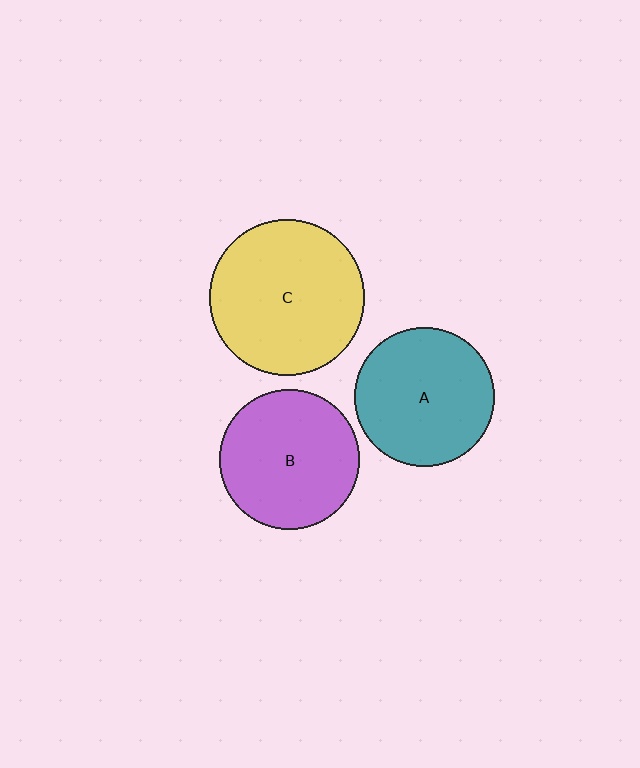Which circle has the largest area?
Circle C (yellow).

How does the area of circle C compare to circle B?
Approximately 1.2 times.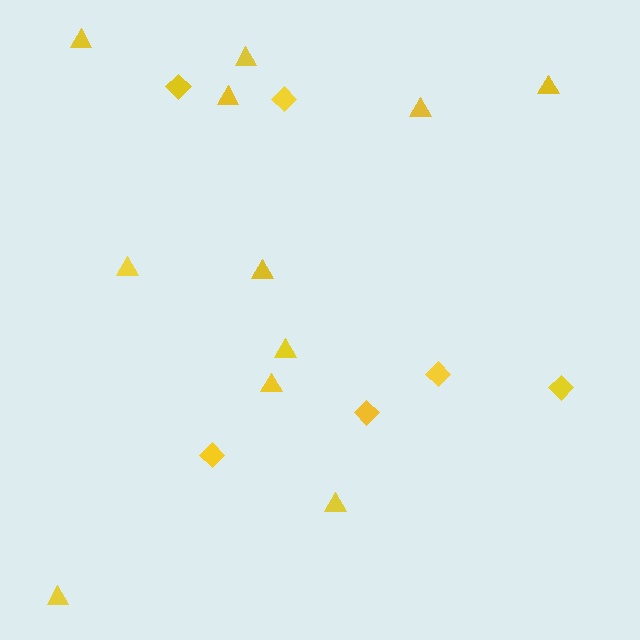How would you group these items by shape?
There are 2 groups: one group of diamonds (6) and one group of triangles (11).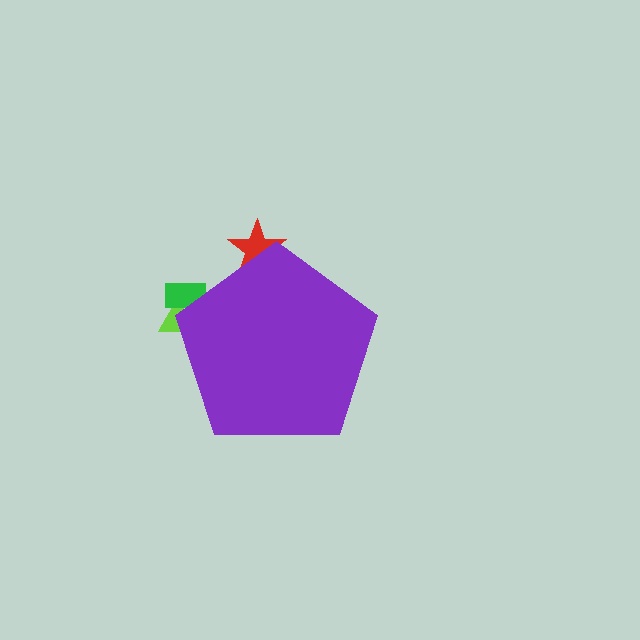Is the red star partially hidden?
Yes, the red star is partially hidden behind the purple pentagon.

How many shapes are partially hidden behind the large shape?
3 shapes are partially hidden.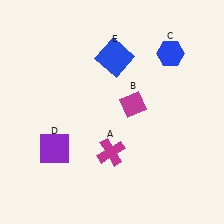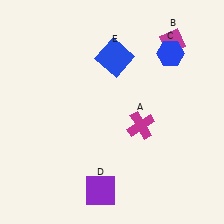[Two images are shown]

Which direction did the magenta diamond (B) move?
The magenta diamond (B) moved up.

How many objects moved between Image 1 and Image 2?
3 objects moved between the two images.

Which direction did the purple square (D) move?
The purple square (D) moved right.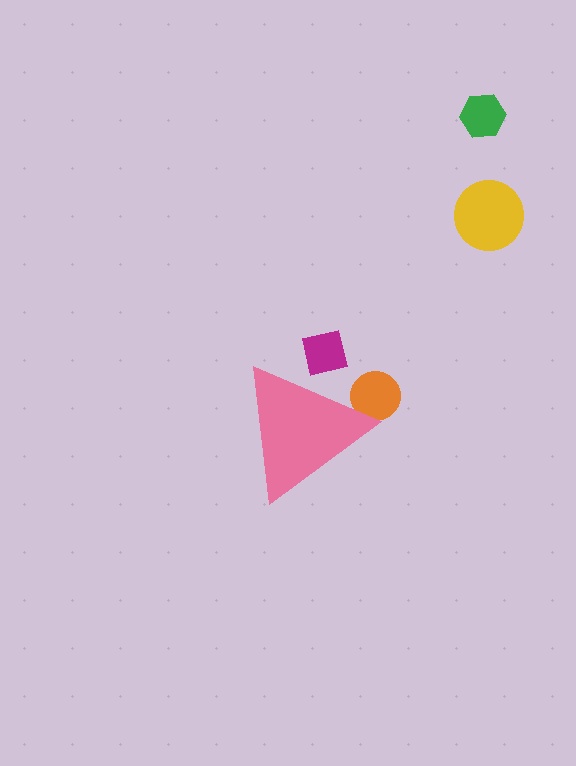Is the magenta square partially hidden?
Yes, the magenta square is partially hidden behind the pink triangle.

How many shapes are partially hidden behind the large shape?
2 shapes are partially hidden.